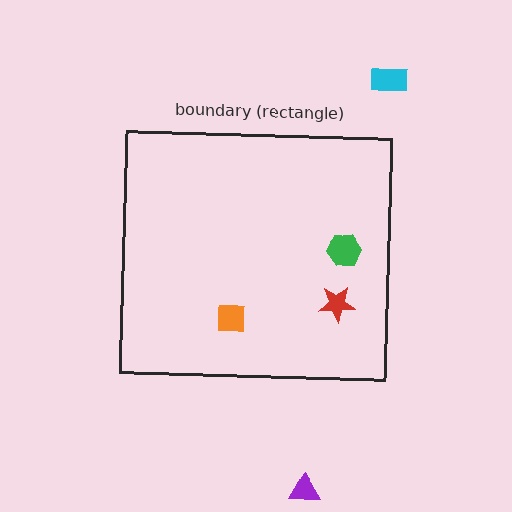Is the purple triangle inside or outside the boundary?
Outside.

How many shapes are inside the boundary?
3 inside, 2 outside.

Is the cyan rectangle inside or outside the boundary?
Outside.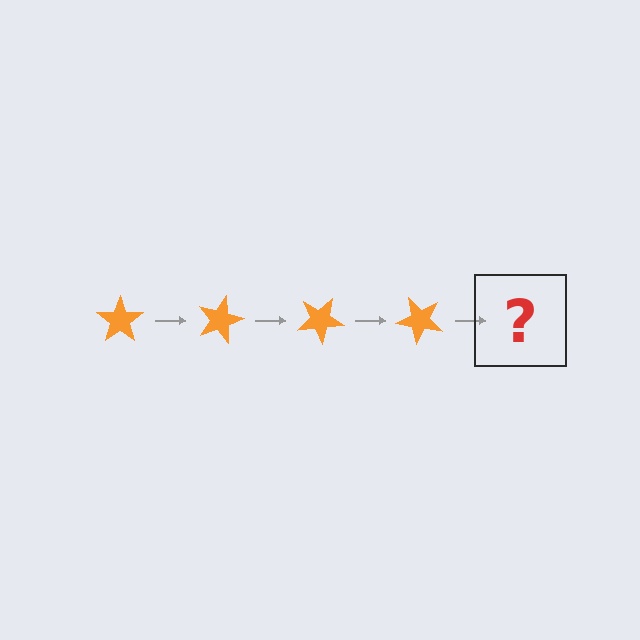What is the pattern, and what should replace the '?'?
The pattern is that the star rotates 15 degrees each step. The '?' should be an orange star rotated 60 degrees.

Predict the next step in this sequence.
The next step is an orange star rotated 60 degrees.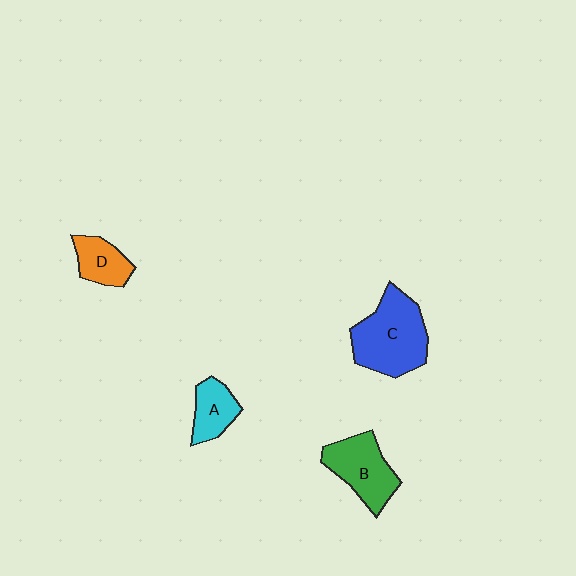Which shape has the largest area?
Shape C (blue).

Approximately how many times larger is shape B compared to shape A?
Approximately 1.6 times.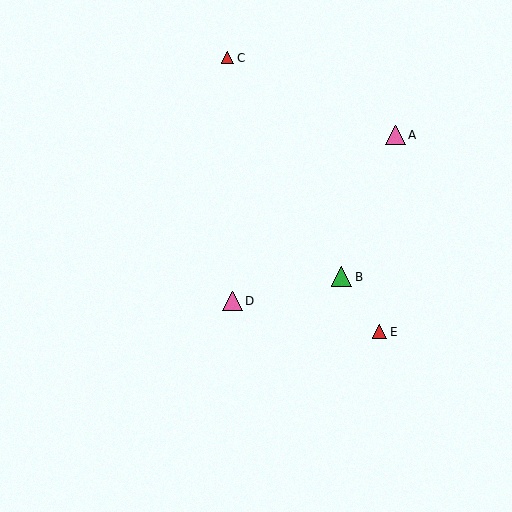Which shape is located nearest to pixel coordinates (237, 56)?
The red triangle (labeled C) at (227, 58) is nearest to that location.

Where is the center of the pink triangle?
The center of the pink triangle is at (232, 301).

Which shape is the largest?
The green triangle (labeled B) is the largest.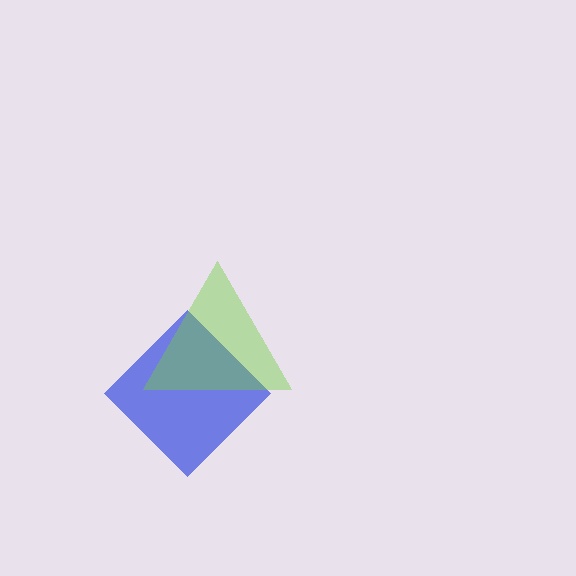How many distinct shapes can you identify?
There are 2 distinct shapes: a blue diamond, a lime triangle.